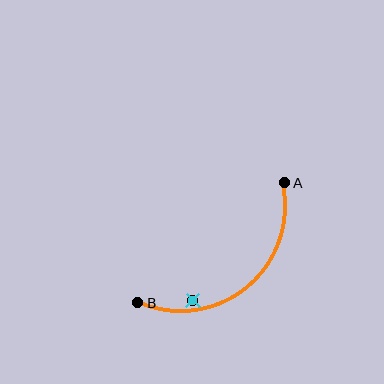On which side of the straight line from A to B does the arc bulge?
The arc bulges below and to the right of the straight line connecting A and B.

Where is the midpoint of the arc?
The arc midpoint is the point on the curve farthest from the straight line joining A and B. It sits below and to the right of that line.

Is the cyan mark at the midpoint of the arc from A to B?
No — the cyan mark does not lie on the arc at all. It sits slightly inside the curve.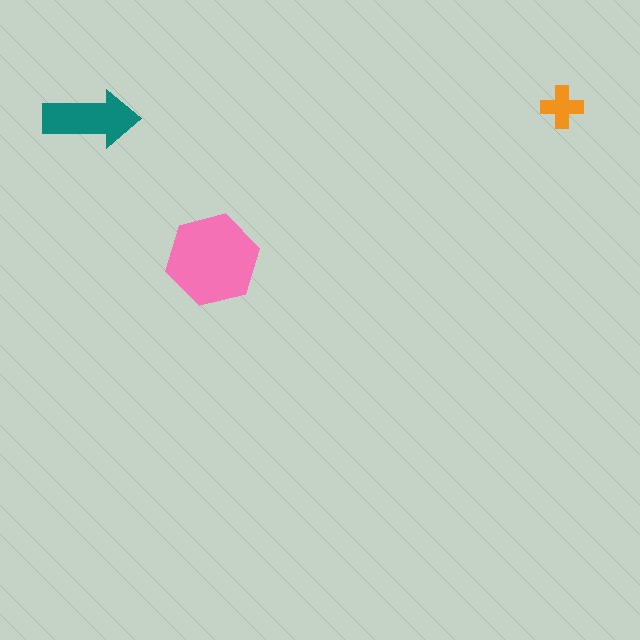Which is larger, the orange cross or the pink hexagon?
The pink hexagon.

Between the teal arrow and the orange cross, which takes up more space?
The teal arrow.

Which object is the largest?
The pink hexagon.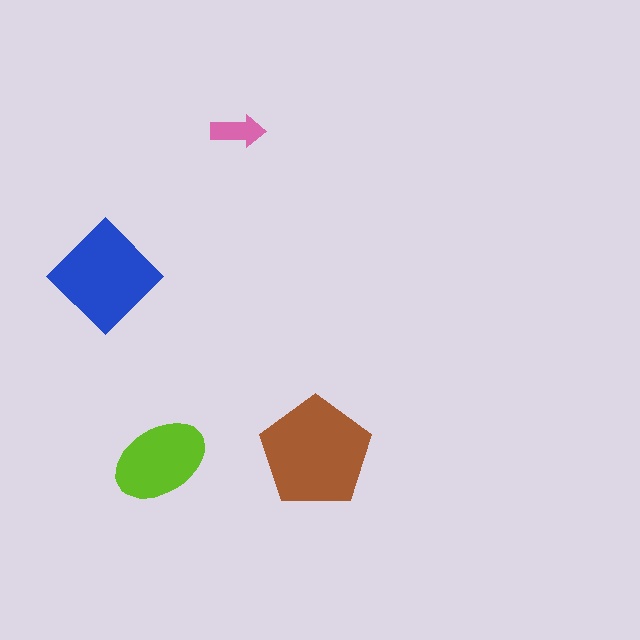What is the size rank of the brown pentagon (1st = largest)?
1st.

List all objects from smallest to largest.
The pink arrow, the lime ellipse, the blue diamond, the brown pentagon.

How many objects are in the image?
There are 4 objects in the image.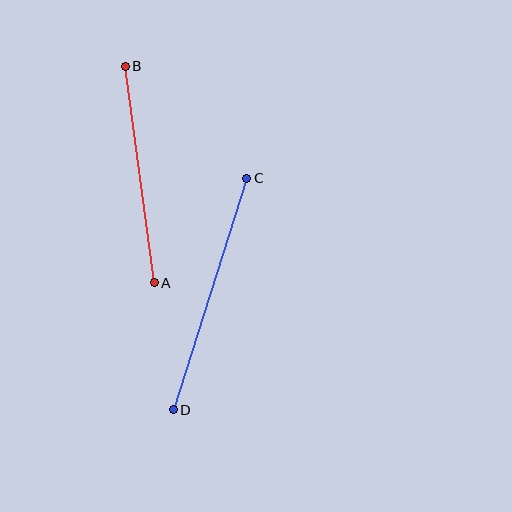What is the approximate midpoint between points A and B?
The midpoint is at approximately (140, 174) pixels.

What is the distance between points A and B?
The distance is approximately 218 pixels.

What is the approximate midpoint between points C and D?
The midpoint is at approximately (210, 294) pixels.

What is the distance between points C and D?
The distance is approximately 243 pixels.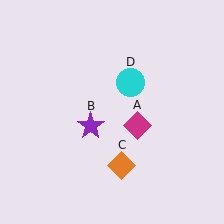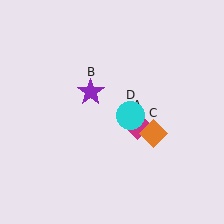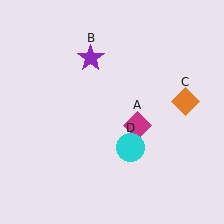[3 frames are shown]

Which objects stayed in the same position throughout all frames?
Magenta diamond (object A) remained stationary.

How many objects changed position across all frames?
3 objects changed position: purple star (object B), orange diamond (object C), cyan circle (object D).